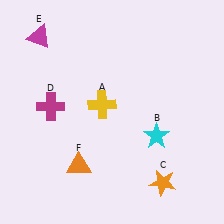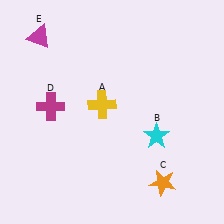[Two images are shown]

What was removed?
The orange triangle (F) was removed in Image 2.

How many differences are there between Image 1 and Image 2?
There is 1 difference between the two images.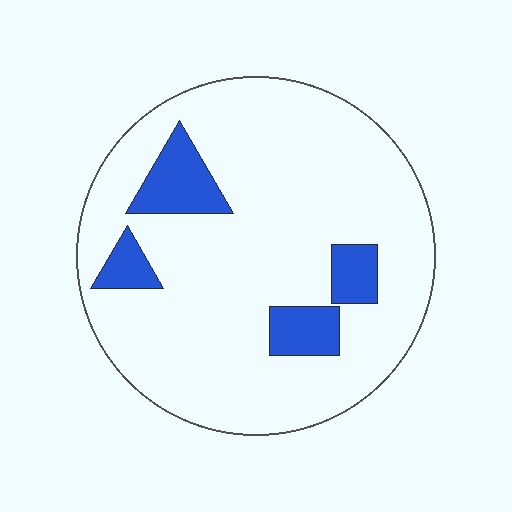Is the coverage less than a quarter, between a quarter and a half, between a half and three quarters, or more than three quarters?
Less than a quarter.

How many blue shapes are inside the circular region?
4.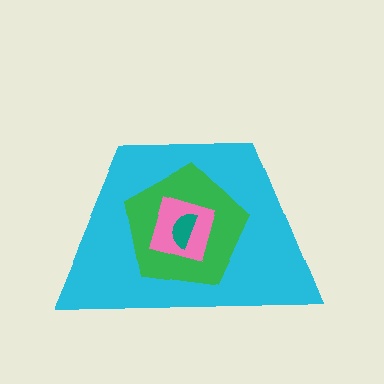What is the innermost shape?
The teal semicircle.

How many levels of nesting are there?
4.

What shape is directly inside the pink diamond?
The teal semicircle.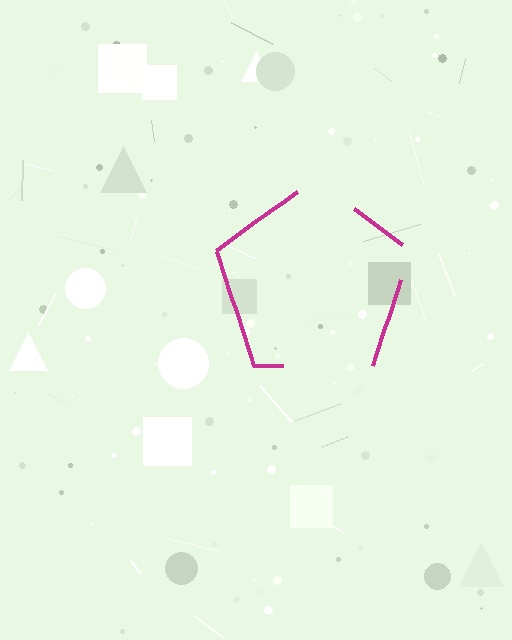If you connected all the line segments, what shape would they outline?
They would outline a pentagon.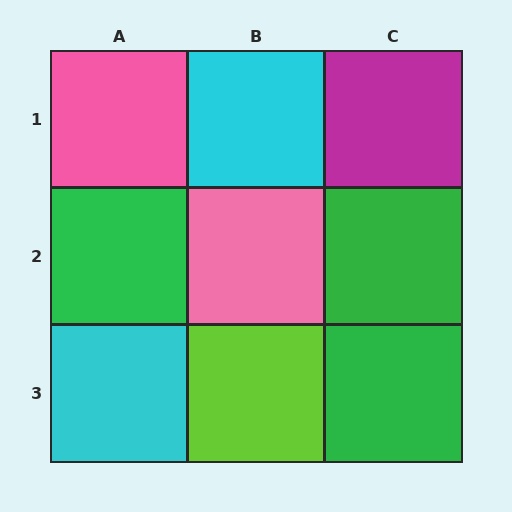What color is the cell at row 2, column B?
Pink.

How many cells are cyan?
2 cells are cyan.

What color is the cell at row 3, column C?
Green.